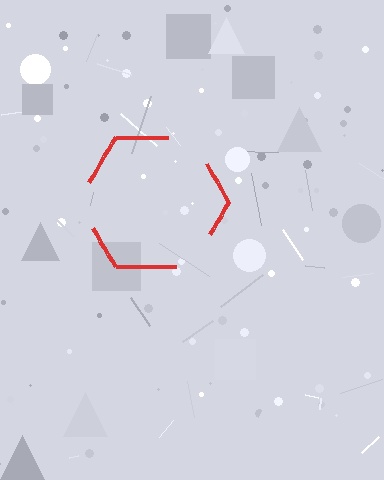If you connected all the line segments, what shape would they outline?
They would outline a hexagon.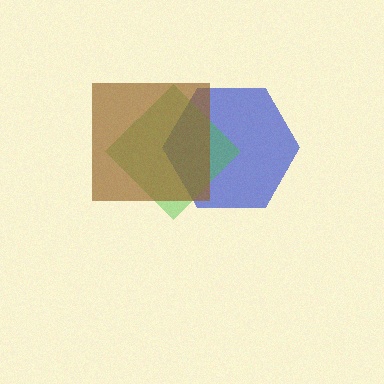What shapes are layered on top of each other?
The layered shapes are: a blue hexagon, a green diamond, a brown square.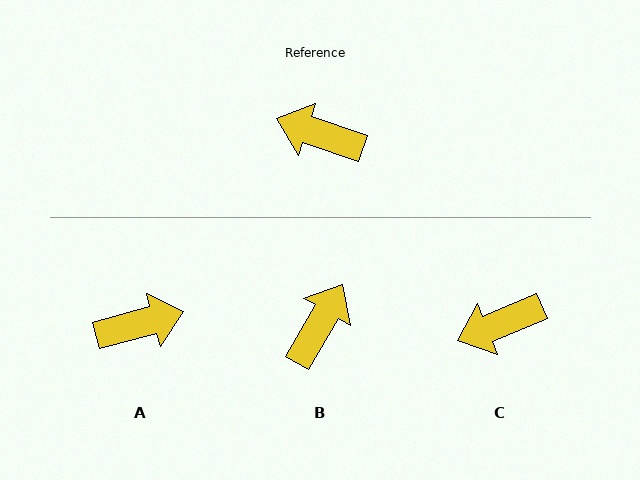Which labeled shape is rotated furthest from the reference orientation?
A, about 146 degrees away.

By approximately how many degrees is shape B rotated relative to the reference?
Approximately 101 degrees clockwise.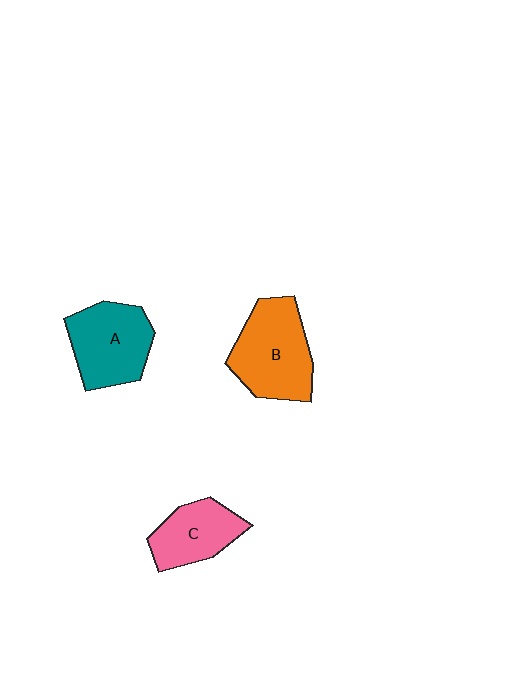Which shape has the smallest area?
Shape C (pink).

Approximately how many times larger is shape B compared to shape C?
Approximately 1.4 times.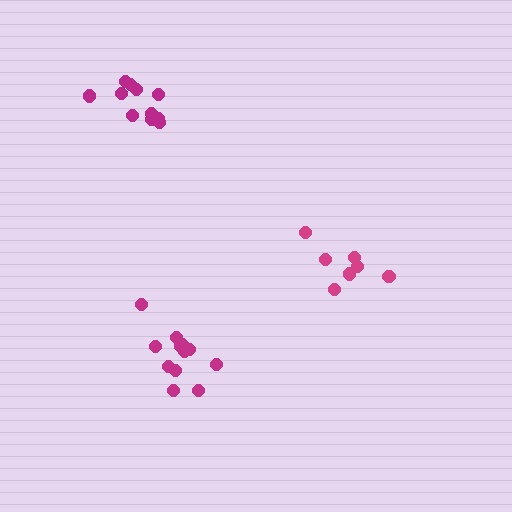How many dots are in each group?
Group 1: 7 dots, Group 2: 11 dots, Group 3: 12 dots (30 total).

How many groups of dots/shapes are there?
There are 3 groups.